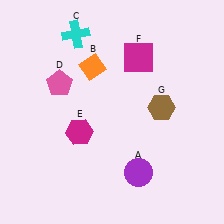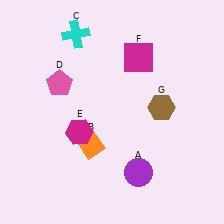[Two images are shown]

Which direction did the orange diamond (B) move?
The orange diamond (B) moved down.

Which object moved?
The orange diamond (B) moved down.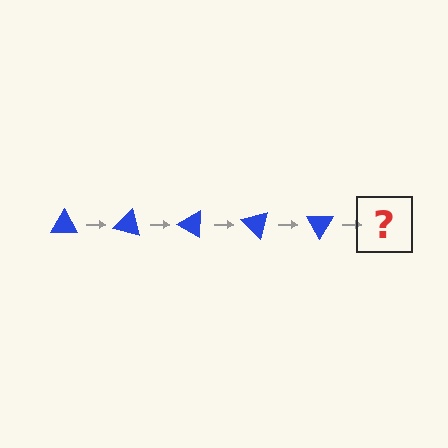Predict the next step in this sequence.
The next step is a blue triangle rotated 75 degrees.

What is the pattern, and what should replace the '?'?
The pattern is that the triangle rotates 15 degrees each step. The '?' should be a blue triangle rotated 75 degrees.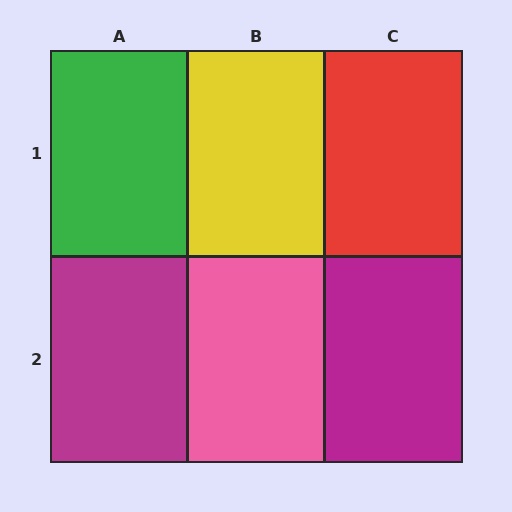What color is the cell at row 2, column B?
Pink.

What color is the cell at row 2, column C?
Magenta.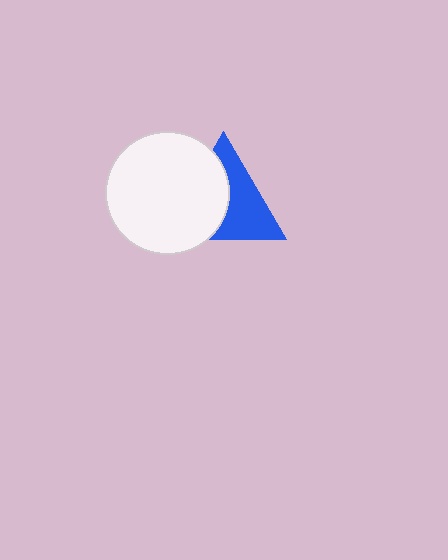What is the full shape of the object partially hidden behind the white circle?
The partially hidden object is a blue triangle.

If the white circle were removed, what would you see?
You would see the complete blue triangle.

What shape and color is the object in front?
The object in front is a white circle.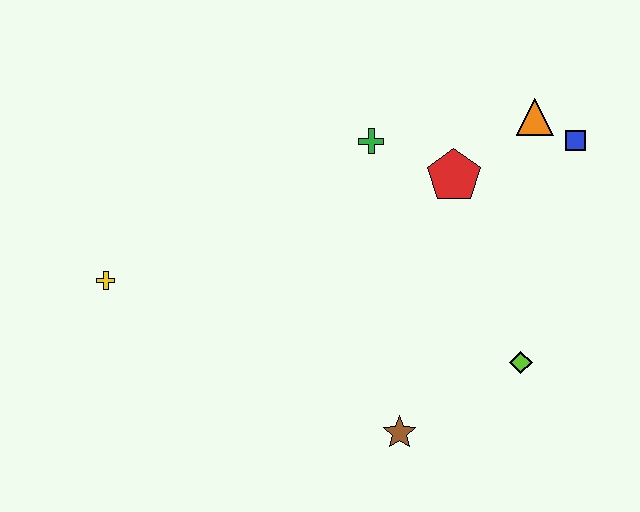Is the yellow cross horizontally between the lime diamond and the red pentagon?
No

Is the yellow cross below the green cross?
Yes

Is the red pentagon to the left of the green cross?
No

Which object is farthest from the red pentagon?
The yellow cross is farthest from the red pentagon.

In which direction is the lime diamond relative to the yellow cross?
The lime diamond is to the right of the yellow cross.